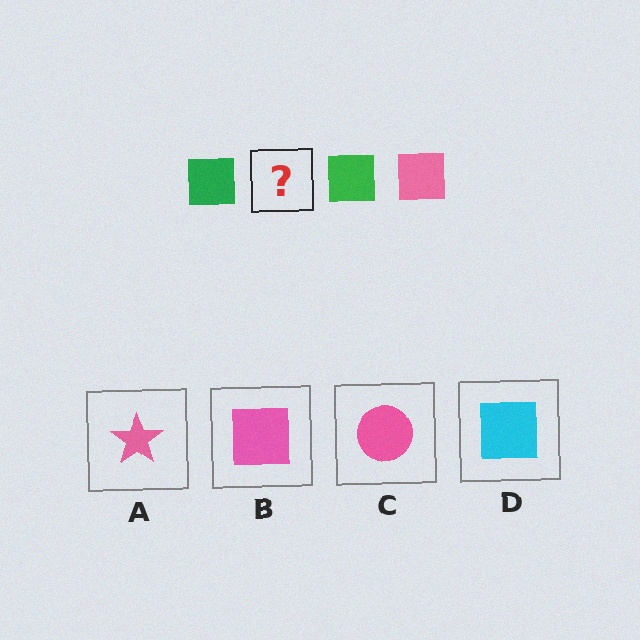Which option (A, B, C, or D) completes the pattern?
B.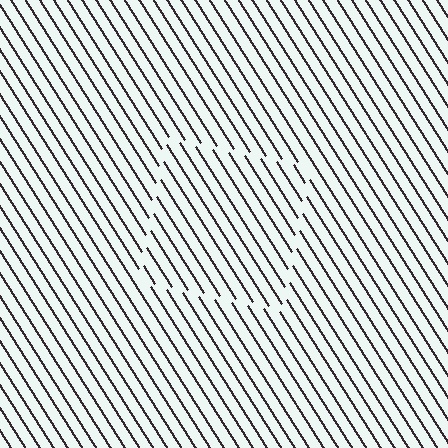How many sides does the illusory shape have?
4 sides — the line-ends trace a square.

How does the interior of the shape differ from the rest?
The interior of the shape contains the same grating, shifted by half a period — the contour is defined by the phase discontinuity where line-ends from the inner and outer gratings abut.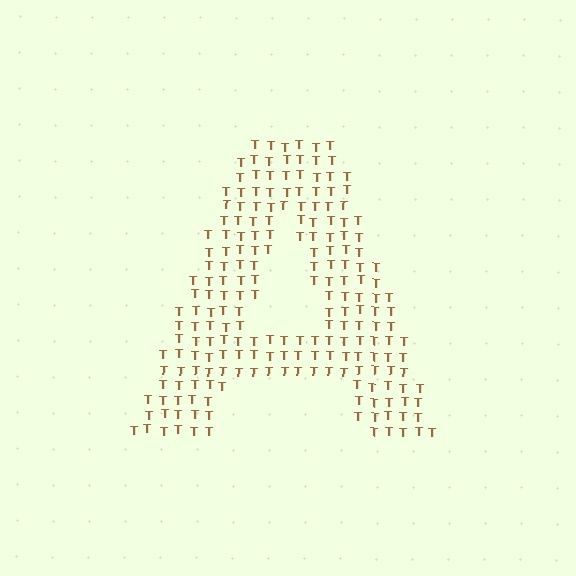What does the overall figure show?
The overall figure shows the letter A.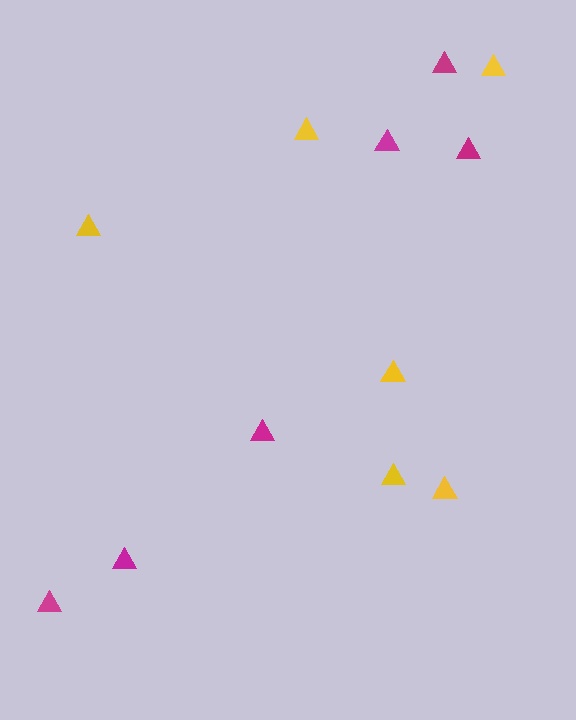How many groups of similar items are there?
There are 2 groups: one group of magenta triangles (6) and one group of yellow triangles (6).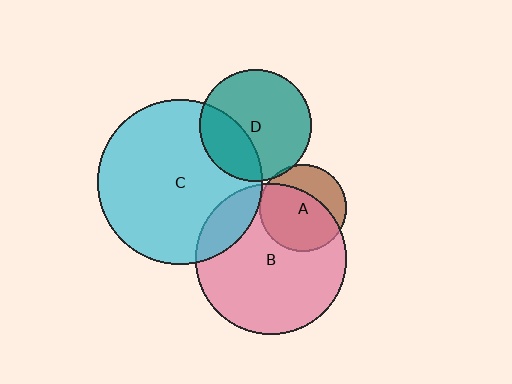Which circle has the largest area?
Circle C (cyan).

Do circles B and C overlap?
Yes.